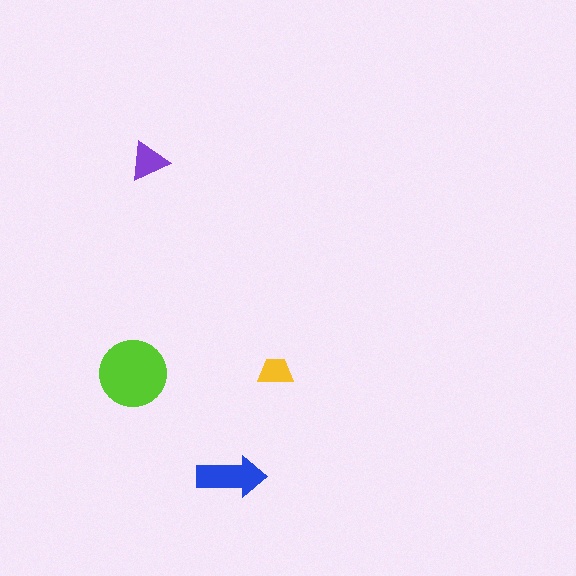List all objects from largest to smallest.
The lime circle, the blue arrow, the purple triangle, the yellow trapezoid.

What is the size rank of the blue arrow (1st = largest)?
2nd.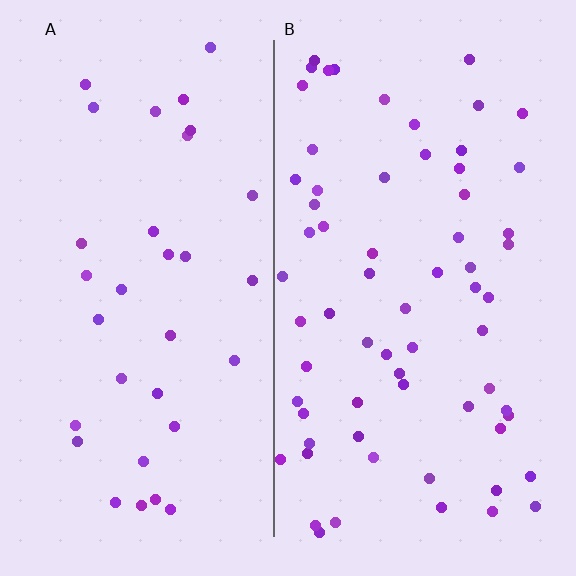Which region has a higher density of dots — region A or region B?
B (the right).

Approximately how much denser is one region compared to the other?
Approximately 2.0× — region B over region A.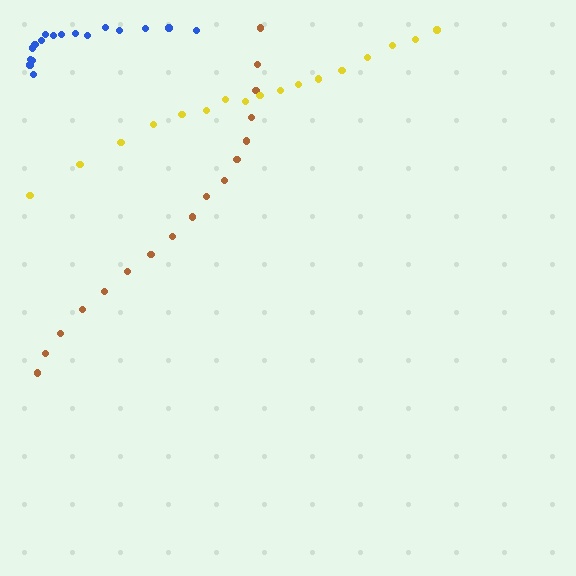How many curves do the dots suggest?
There are 3 distinct paths.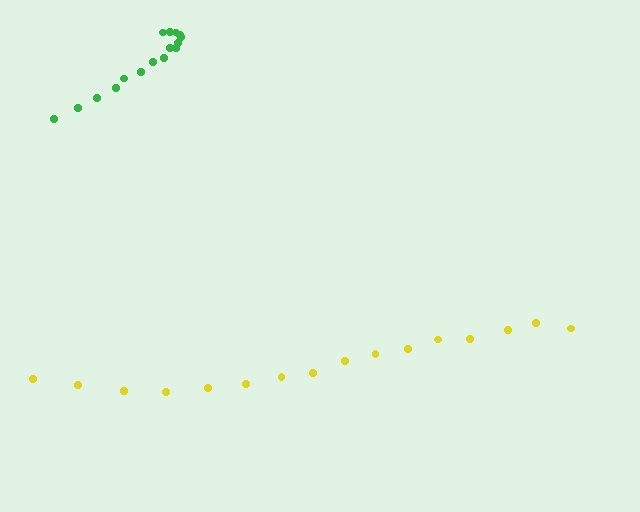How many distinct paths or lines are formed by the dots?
There are 2 distinct paths.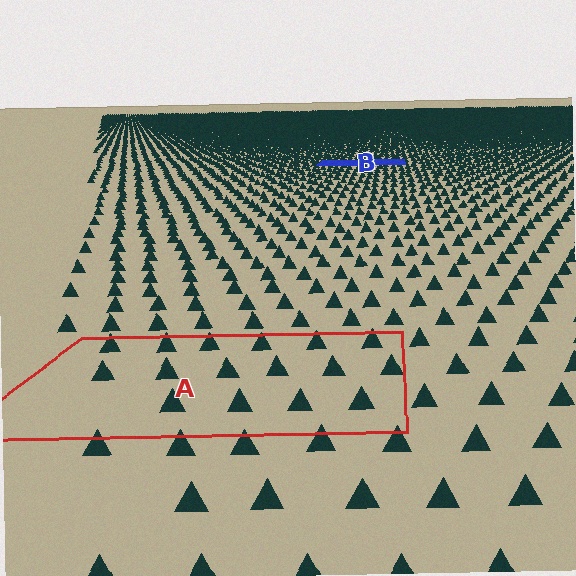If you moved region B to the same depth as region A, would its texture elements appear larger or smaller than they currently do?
They would appear larger. At a closer depth, the same texture elements are projected at a bigger on-screen size.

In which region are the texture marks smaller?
The texture marks are smaller in region B, because it is farther away.